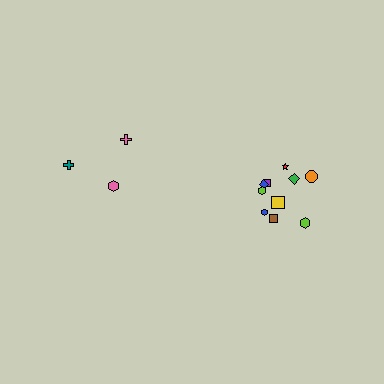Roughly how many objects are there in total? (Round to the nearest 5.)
Roughly 15 objects in total.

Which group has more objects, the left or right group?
The right group.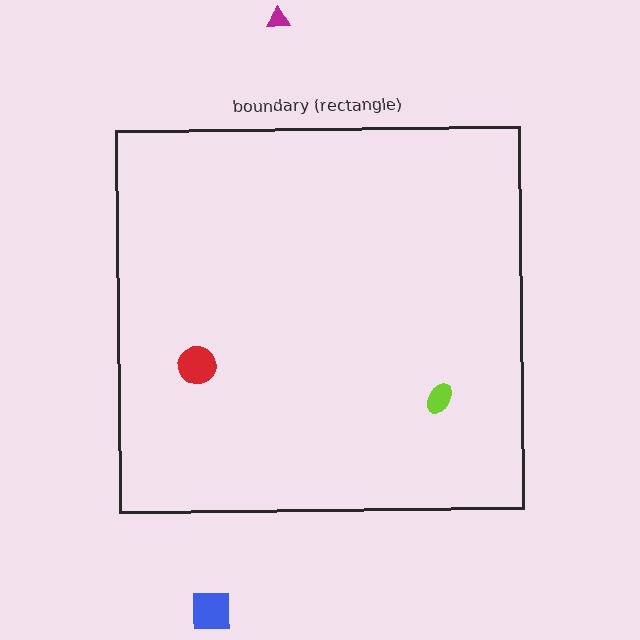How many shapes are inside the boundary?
2 inside, 2 outside.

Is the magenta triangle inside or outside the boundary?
Outside.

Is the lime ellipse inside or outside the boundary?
Inside.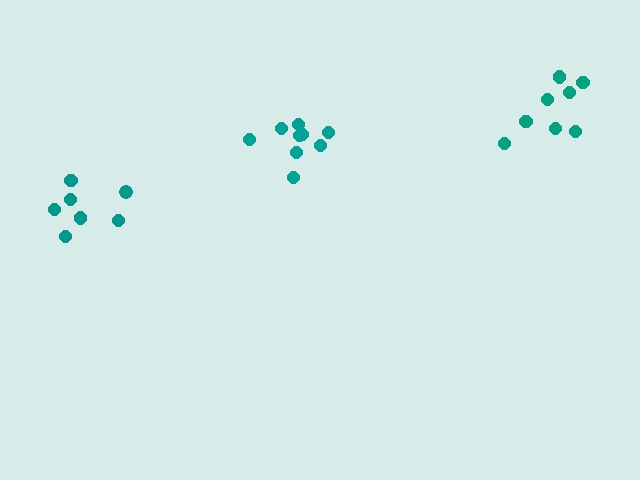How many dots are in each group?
Group 1: 8 dots, Group 2: 9 dots, Group 3: 7 dots (24 total).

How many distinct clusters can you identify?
There are 3 distinct clusters.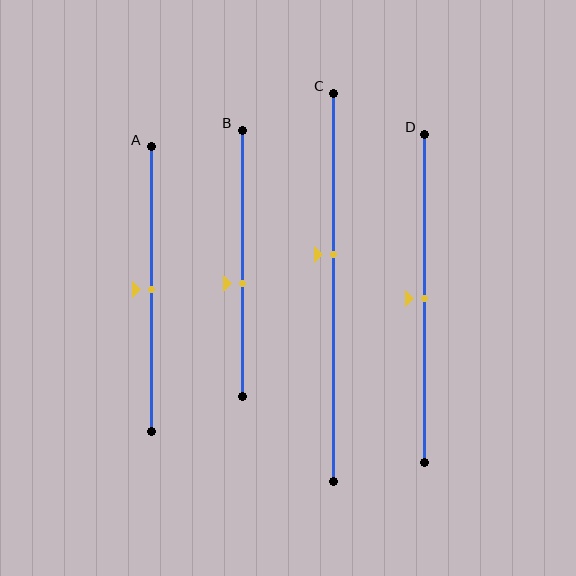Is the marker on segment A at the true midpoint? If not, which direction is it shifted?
Yes, the marker on segment A is at the true midpoint.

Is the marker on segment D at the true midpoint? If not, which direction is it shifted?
Yes, the marker on segment D is at the true midpoint.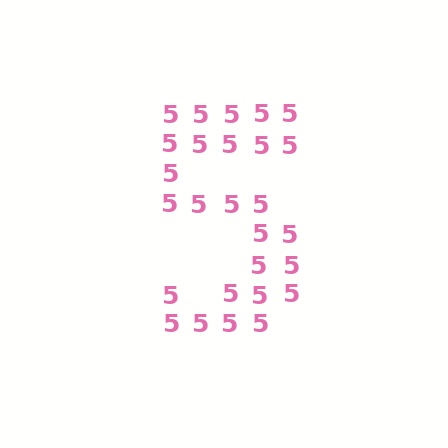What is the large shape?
The large shape is the digit 5.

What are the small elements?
The small elements are digit 5's.